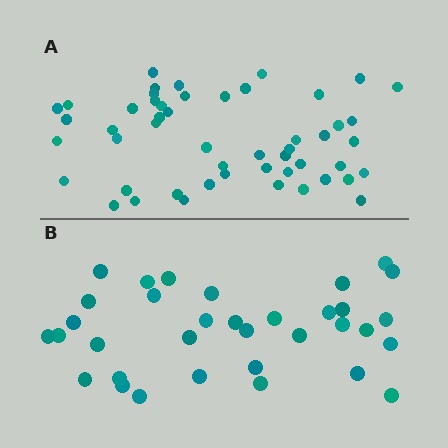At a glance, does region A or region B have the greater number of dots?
Region A (the top region) has more dots.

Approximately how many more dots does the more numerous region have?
Region A has approximately 15 more dots than region B.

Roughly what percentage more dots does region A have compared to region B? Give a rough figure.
About 50% more.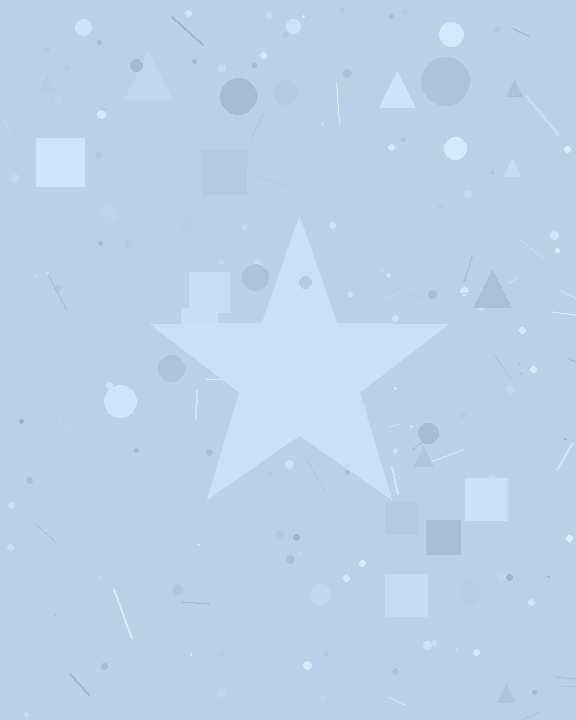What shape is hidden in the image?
A star is hidden in the image.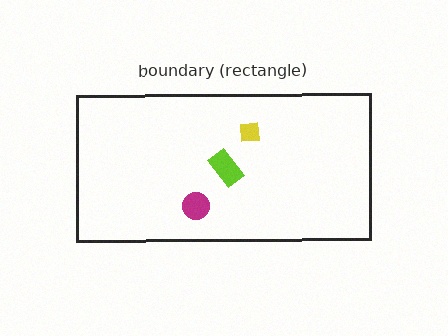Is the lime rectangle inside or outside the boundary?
Inside.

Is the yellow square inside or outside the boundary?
Inside.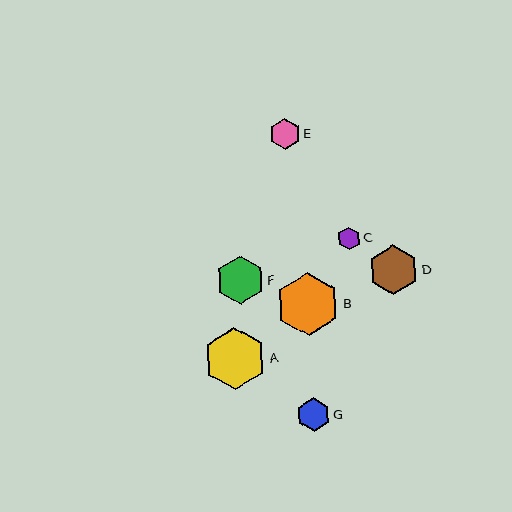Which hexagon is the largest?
Hexagon B is the largest with a size of approximately 63 pixels.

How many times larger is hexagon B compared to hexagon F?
Hexagon B is approximately 1.3 times the size of hexagon F.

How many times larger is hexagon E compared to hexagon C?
Hexagon E is approximately 1.4 times the size of hexagon C.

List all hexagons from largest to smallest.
From largest to smallest: B, A, D, F, G, E, C.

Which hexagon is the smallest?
Hexagon C is the smallest with a size of approximately 22 pixels.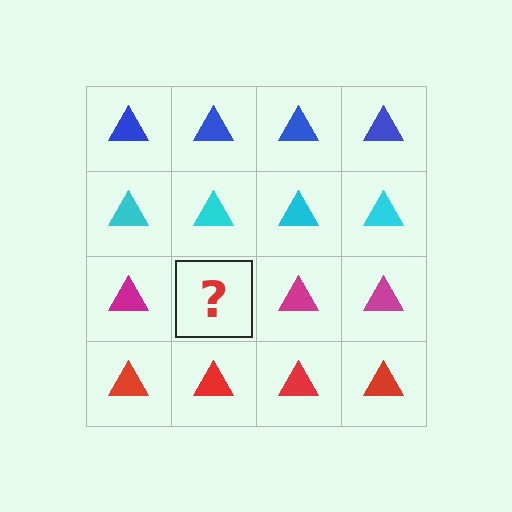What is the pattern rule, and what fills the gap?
The rule is that each row has a consistent color. The gap should be filled with a magenta triangle.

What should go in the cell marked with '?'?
The missing cell should contain a magenta triangle.